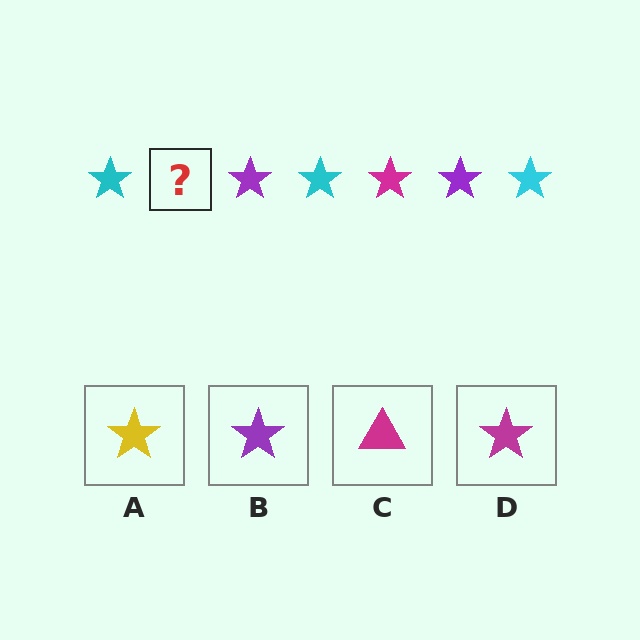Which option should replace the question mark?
Option D.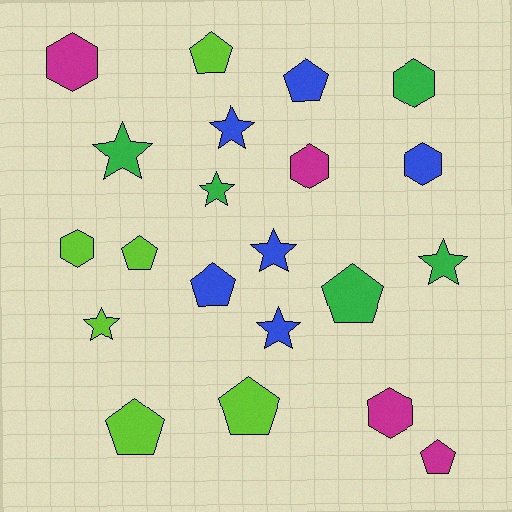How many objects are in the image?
There are 21 objects.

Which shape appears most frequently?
Pentagon, with 8 objects.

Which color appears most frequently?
Lime, with 6 objects.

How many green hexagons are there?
There is 1 green hexagon.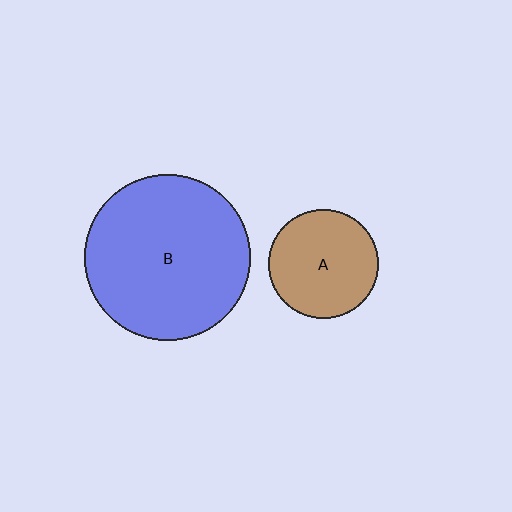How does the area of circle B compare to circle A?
Approximately 2.3 times.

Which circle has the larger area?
Circle B (blue).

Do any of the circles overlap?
No, none of the circles overlap.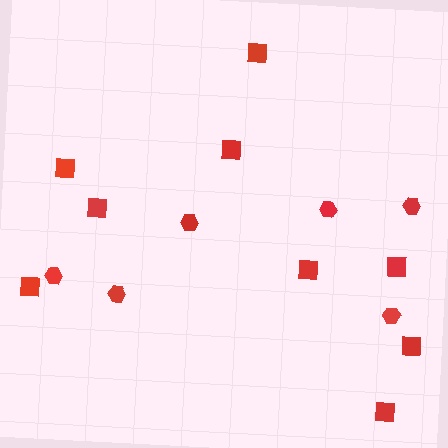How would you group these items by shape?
There are 2 groups: one group of hexagons (6) and one group of squares (9).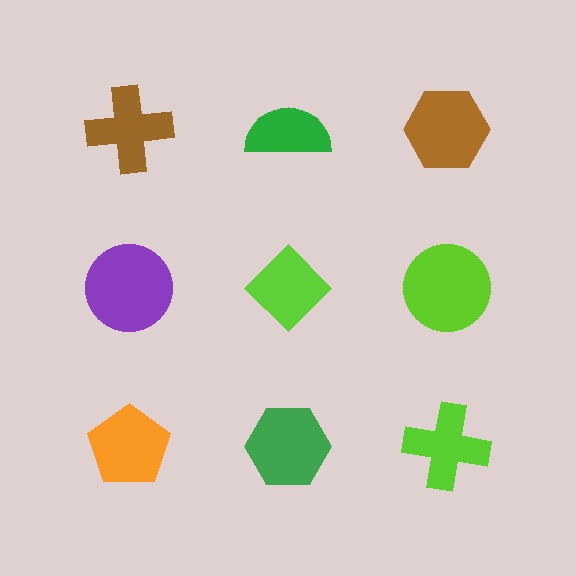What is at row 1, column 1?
A brown cross.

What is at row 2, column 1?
A purple circle.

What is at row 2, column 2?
A lime diamond.